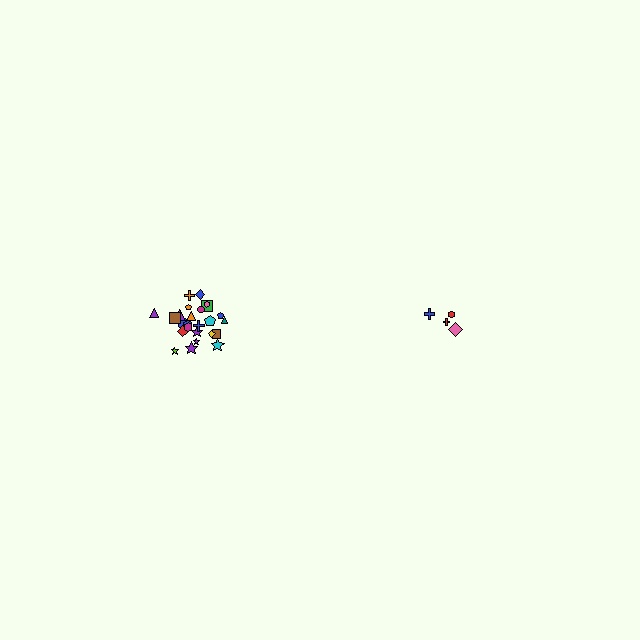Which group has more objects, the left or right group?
The left group.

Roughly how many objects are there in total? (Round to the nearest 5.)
Roughly 30 objects in total.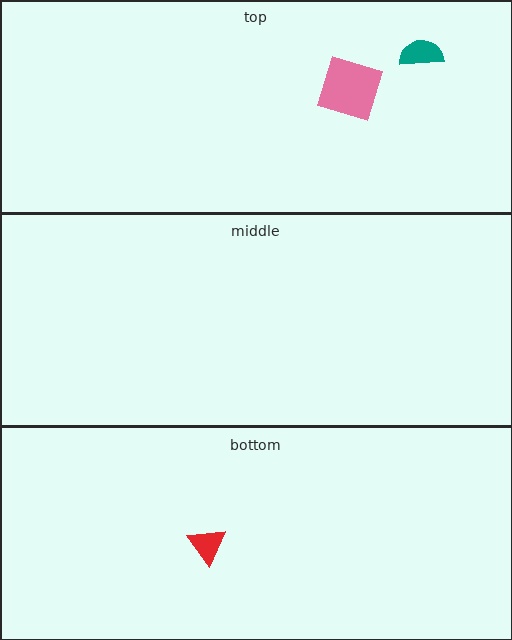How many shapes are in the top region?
2.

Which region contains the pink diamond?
The top region.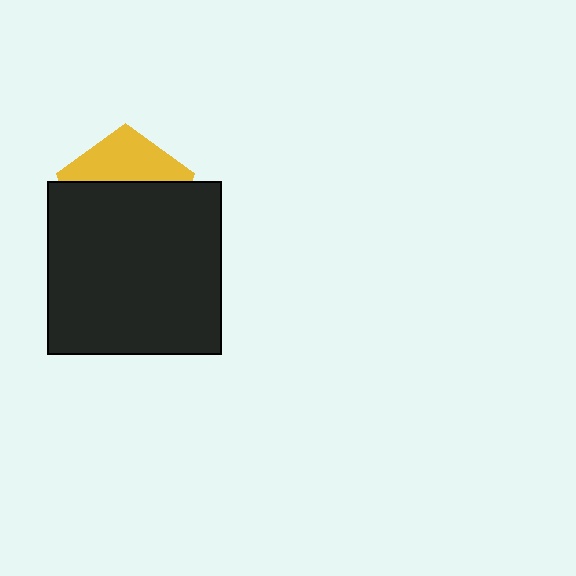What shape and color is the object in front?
The object in front is a black square.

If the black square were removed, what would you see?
You would see the complete yellow pentagon.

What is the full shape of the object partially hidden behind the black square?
The partially hidden object is a yellow pentagon.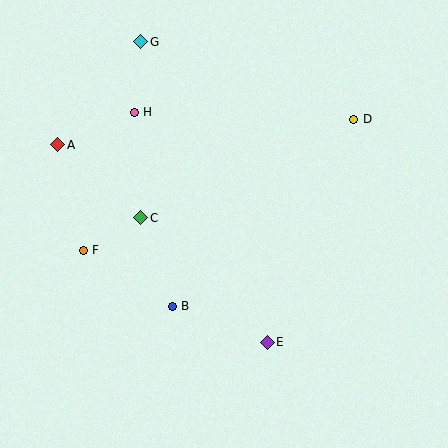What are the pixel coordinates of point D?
Point D is at (354, 120).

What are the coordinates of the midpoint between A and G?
The midpoint between A and G is at (100, 93).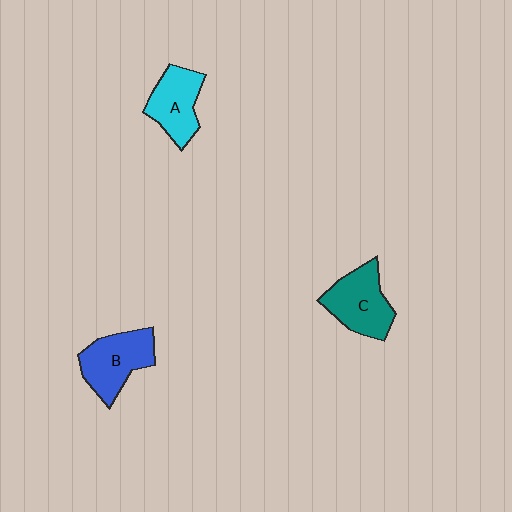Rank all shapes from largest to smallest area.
From largest to smallest: B (blue), C (teal), A (cyan).